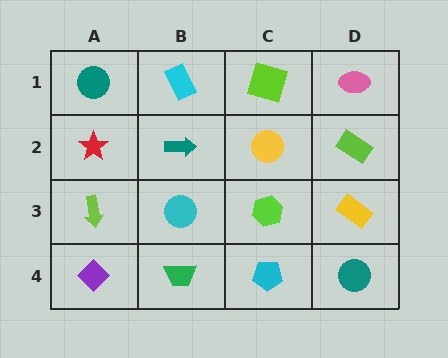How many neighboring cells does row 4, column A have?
2.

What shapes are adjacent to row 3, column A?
A red star (row 2, column A), a purple diamond (row 4, column A), a cyan circle (row 3, column B).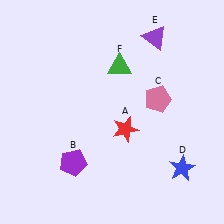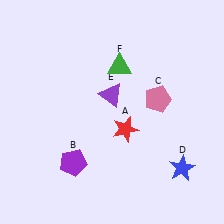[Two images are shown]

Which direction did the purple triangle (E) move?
The purple triangle (E) moved down.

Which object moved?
The purple triangle (E) moved down.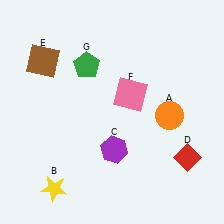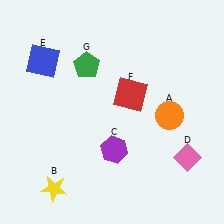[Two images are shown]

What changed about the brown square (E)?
In Image 1, E is brown. In Image 2, it changed to blue.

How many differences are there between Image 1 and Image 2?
There are 3 differences between the two images.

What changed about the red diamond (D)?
In Image 1, D is red. In Image 2, it changed to pink.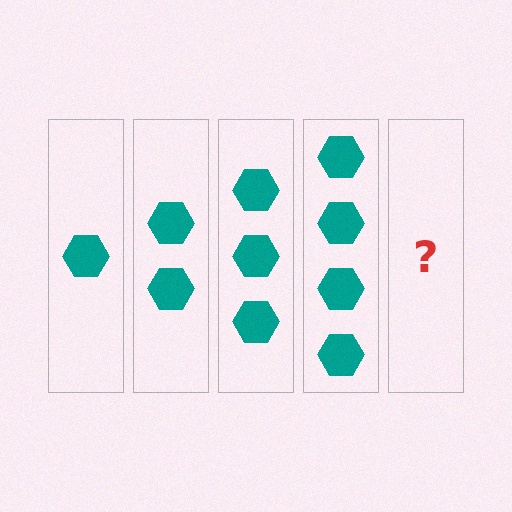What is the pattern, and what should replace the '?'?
The pattern is that each step adds one more hexagon. The '?' should be 5 hexagons.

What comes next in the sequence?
The next element should be 5 hexagons.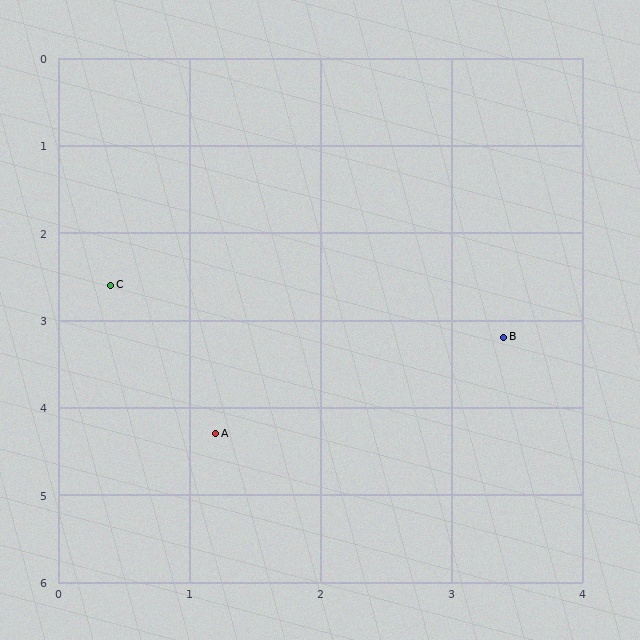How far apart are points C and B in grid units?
Points C and B are about 3.1 grid units apart.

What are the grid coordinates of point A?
Point A is at approximately (1.2, 4.3).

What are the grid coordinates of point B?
Point B is at approximately (3.4, 3.2).